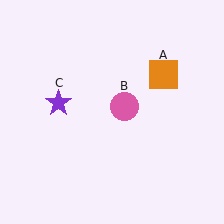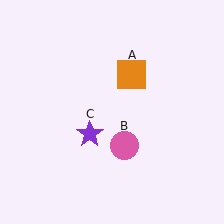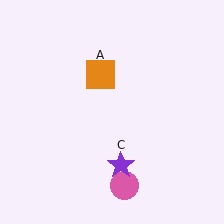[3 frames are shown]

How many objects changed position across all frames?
3 objects changed position: orange square (object A), pink circle (object B), purple star (object C).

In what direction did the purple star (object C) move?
The purple star (object C) moved down and to the right.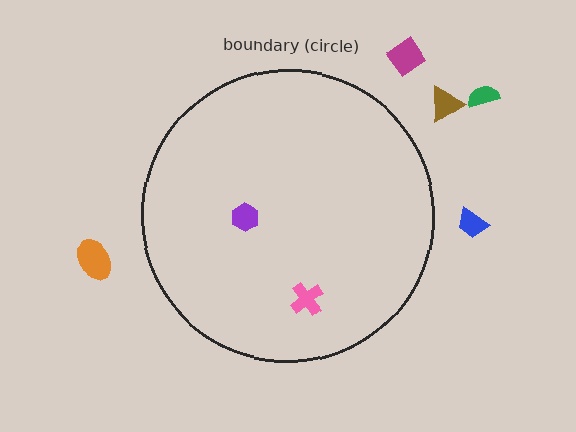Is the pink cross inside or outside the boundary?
Inside.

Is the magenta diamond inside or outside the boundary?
Outside.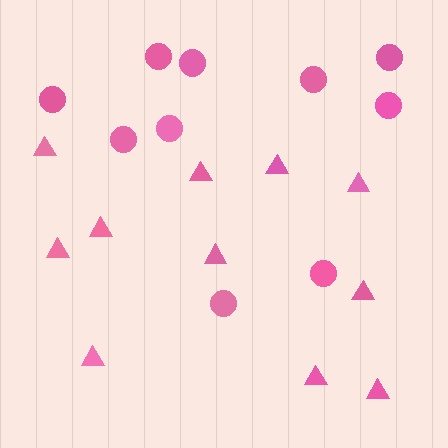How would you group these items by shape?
There are 2 groups: one group of triangles (11) and one group of circles (10).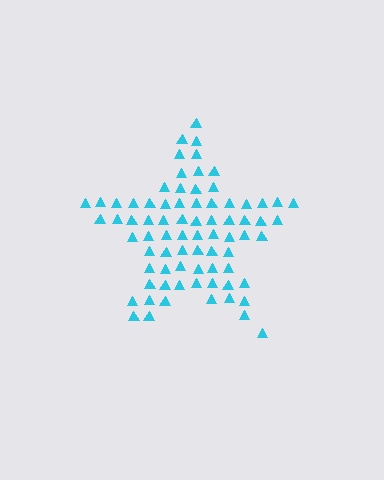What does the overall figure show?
The overall figure shows a star.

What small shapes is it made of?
It is made of small triangles.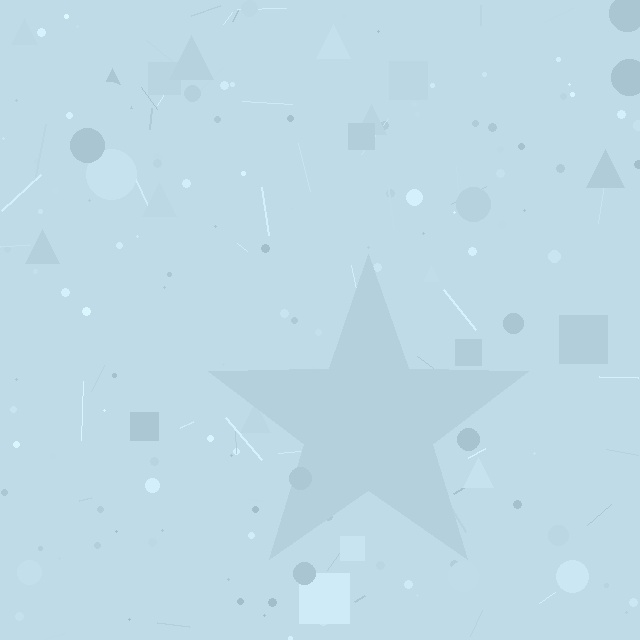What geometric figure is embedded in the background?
A star is embedded in the background.